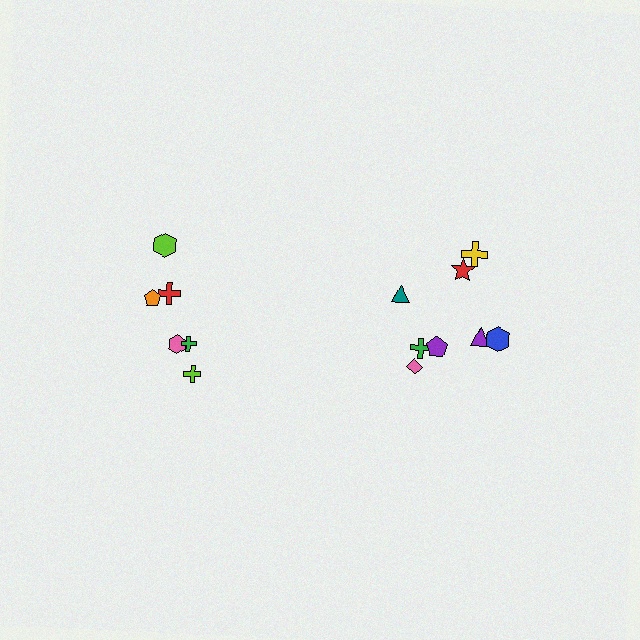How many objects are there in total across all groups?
There are 14 objects.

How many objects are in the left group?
There are 6 objects.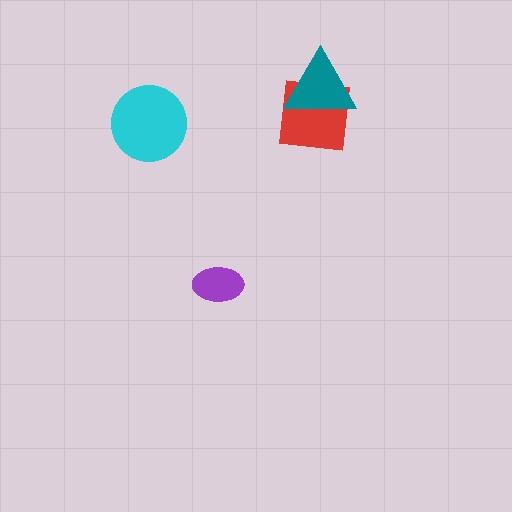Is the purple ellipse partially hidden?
No, no other shape covers it.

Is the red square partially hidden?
Yes, it is partially covered by another shape.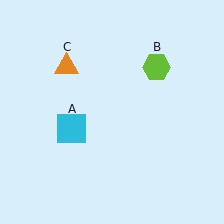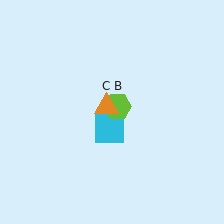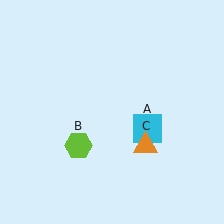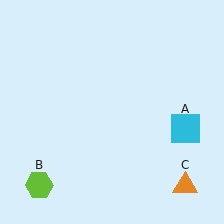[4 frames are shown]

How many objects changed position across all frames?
3 objects changed position: cyan square (object A), lime hexagon (object B), orange triangle (object C).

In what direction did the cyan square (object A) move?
The cyan square (object A) moved right.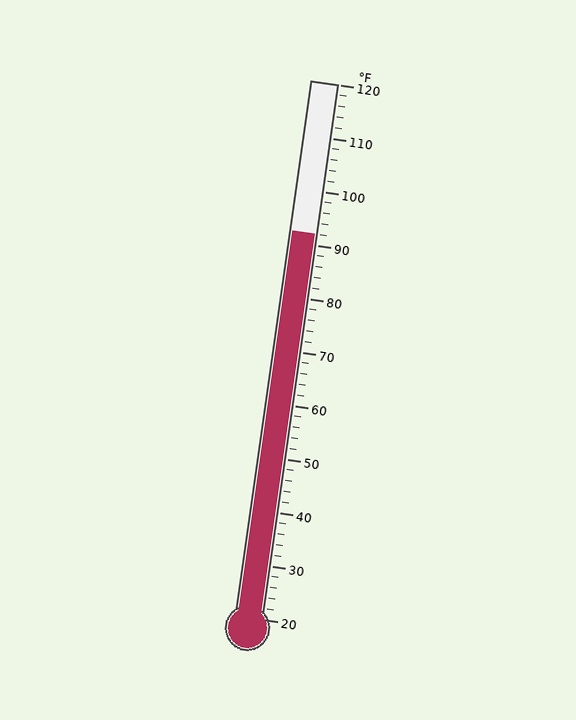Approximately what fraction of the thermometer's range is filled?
The thermometer is filled to approximately 70% of its range.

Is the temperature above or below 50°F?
The temperature is above 50°F.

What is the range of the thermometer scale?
The thermometer scale ranges from 20°F to 120°F.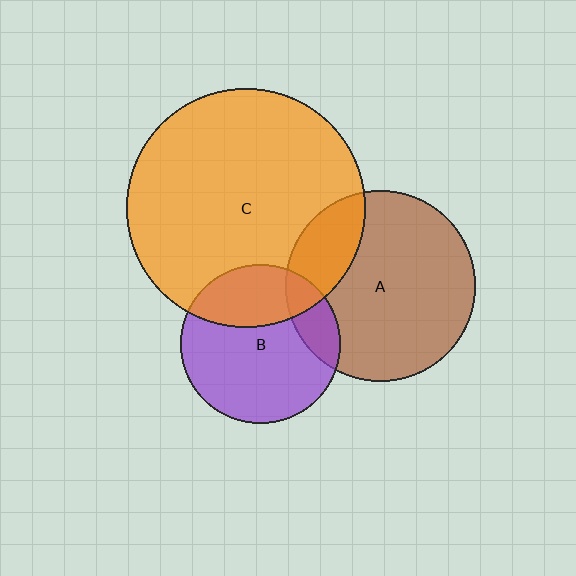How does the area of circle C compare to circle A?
Approximately 1.6 times.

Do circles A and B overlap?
Yes.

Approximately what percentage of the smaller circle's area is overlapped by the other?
Approximately 15%.